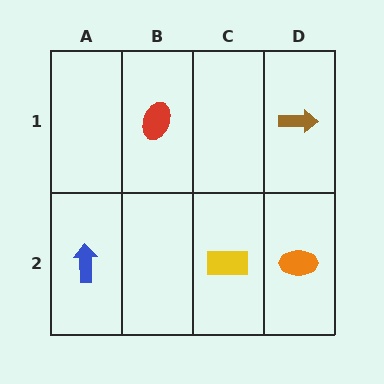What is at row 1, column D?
A brown arrow.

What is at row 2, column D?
An orange ellipse.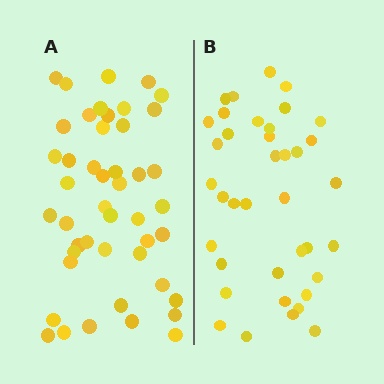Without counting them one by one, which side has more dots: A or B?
Region A (the left region) has more dots.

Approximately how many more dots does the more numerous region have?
Region A has roughly 8 or so more dots than region B.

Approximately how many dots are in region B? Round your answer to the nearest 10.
About 40 dots. (The exact count is 38, which rounds to 40.)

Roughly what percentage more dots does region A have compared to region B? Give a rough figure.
About 20% more.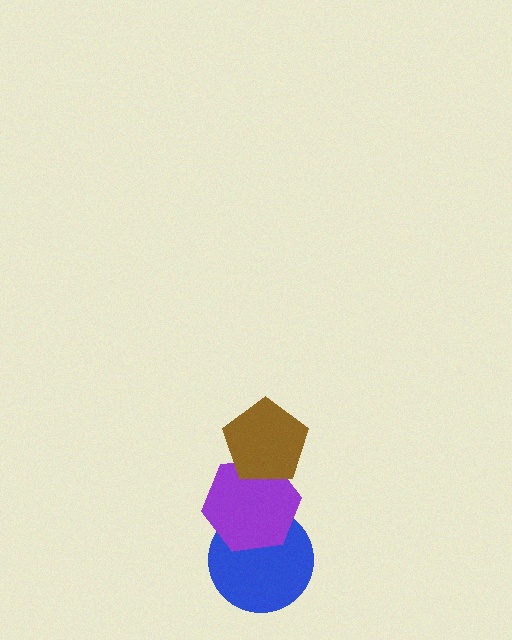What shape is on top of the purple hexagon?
The brown pentagon is on top of the purple hexagon.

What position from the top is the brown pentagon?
The brown pentagon is 1st from the top.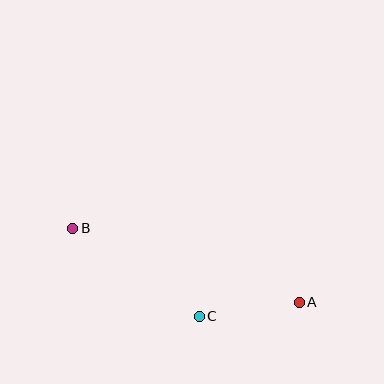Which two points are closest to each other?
Points A and C are closest to each other.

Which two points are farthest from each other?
Points A and B are farthest from each other.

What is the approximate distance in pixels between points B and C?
The distance between B and C is approximately 154 pixels.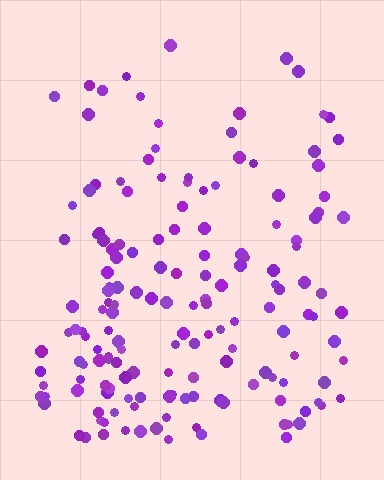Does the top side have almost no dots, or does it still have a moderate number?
Still a moderate number, just noticeably fewer than the bottom.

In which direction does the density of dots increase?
From top to bottom, with the bottom side densest.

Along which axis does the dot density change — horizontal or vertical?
Vertical.